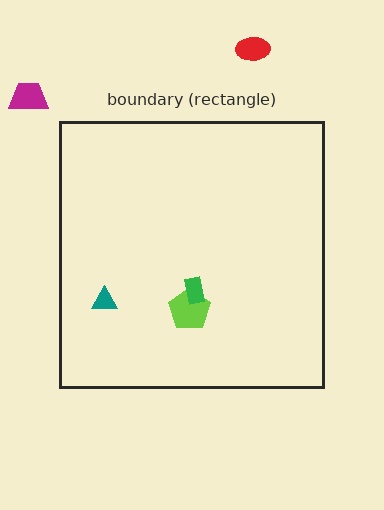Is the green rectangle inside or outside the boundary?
Inside.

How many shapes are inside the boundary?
3 inside, 2 outside.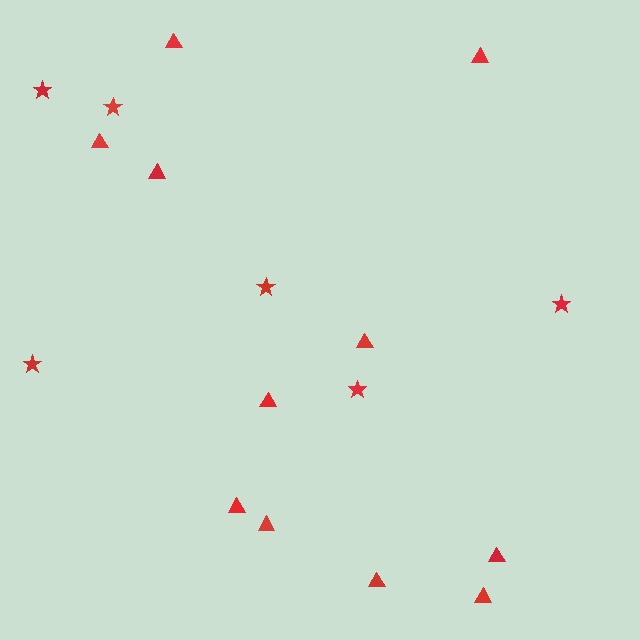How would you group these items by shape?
There are 2 groups: one group of triangles (11) and one group of stars (6).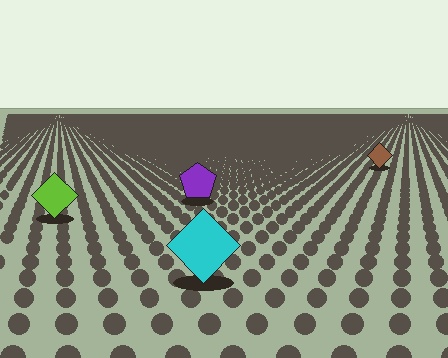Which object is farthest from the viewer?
The brown diamond is farthest from the viewer. It appears smaller and the ground texture around it is denser.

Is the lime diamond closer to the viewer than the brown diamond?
Yes. The lime diamond is closer — you can tell from the texture gradient: the ground texture is coarser near it.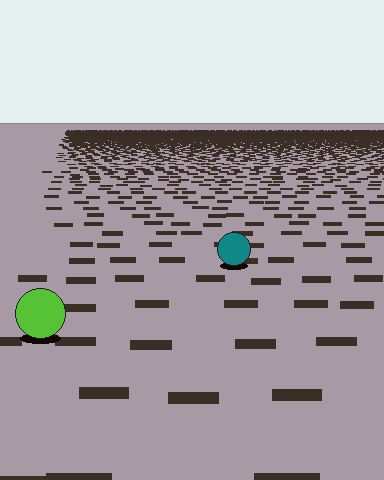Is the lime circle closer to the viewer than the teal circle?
Yes. The lime circle is closer — you can tell from the texture gradient: the ground texture is coarser near it.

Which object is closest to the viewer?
The lime circle is closest. The texture marks near it are larger and more spread out.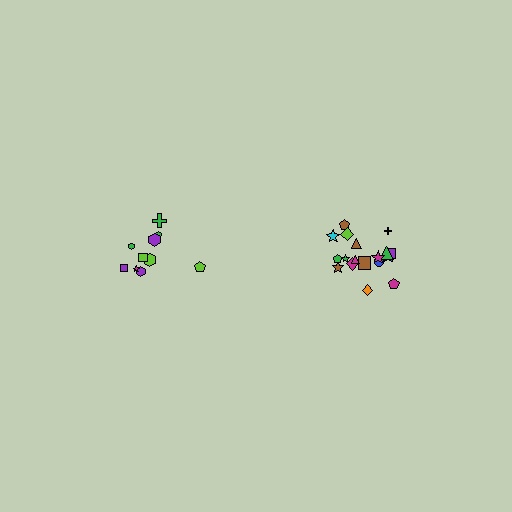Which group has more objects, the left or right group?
The right group.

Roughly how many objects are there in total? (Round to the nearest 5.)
Roughly 30 objects in total.